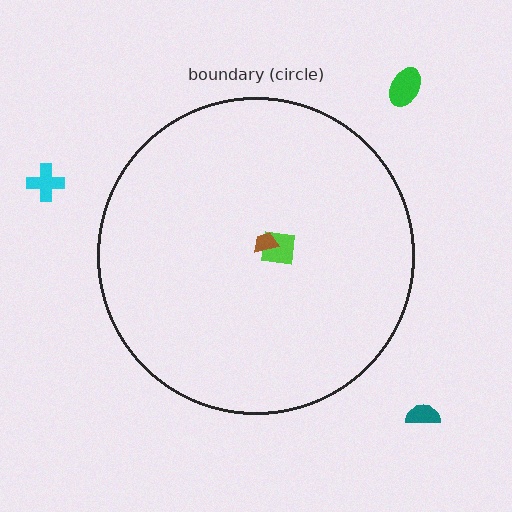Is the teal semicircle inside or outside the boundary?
Outside.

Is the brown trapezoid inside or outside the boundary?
Inside.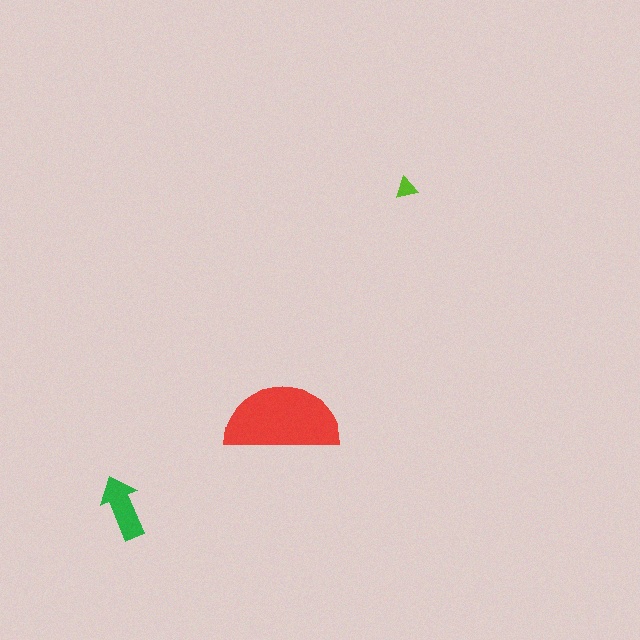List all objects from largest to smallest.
The red semicircle, the green arrow, the lime triangle.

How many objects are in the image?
There are 3 objects in the image.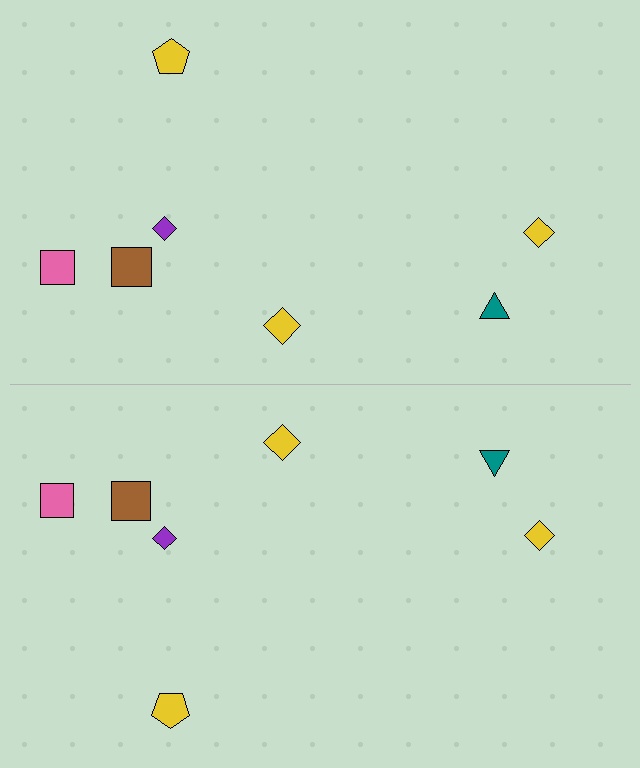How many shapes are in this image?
There are 14 shapes in this image.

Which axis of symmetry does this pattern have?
The pattern has a horizontal axis of symmetry running through the center of the image.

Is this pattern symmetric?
Yes, this pattern has bilateral (reflection) symmetry.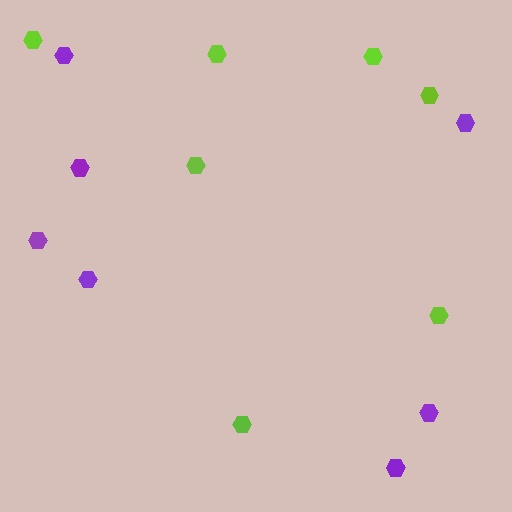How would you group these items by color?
There are 2 groups: one group of purple hexagons (7) and one group of lime hexagons (7).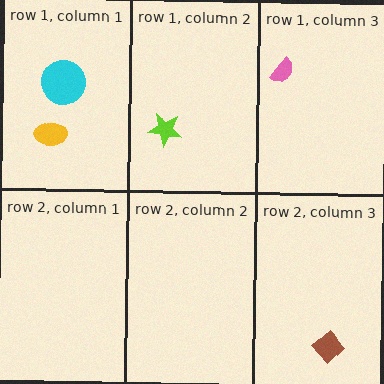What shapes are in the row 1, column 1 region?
The cyan circle, the yellow ellipse.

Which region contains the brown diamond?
The row 2, column 3 region.